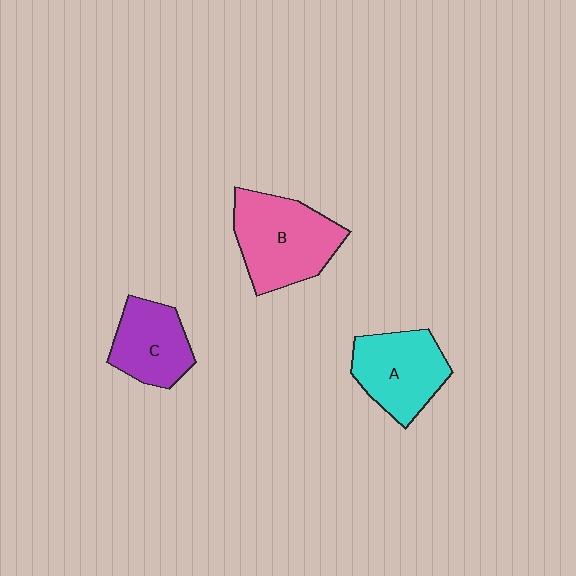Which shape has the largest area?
Shape B (pink).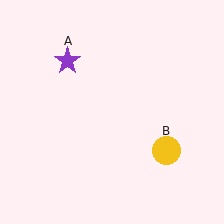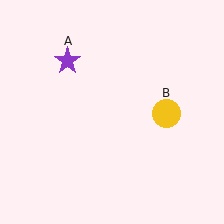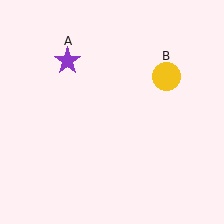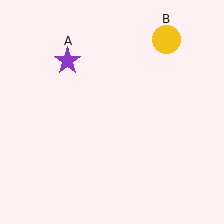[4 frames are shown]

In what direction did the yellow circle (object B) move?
The yellow circle (object B) moved up.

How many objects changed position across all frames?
1 object changed position: yellow circle (object B).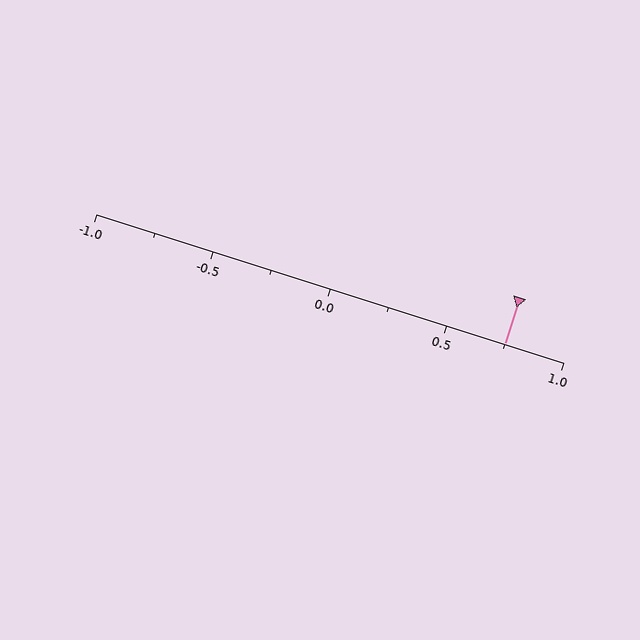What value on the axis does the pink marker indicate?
The marker indicates approximately 0.75.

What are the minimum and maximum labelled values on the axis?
The axis runs from -1.0 to 1.0.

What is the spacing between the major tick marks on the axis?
The major ticks are spaced 0.5 apart.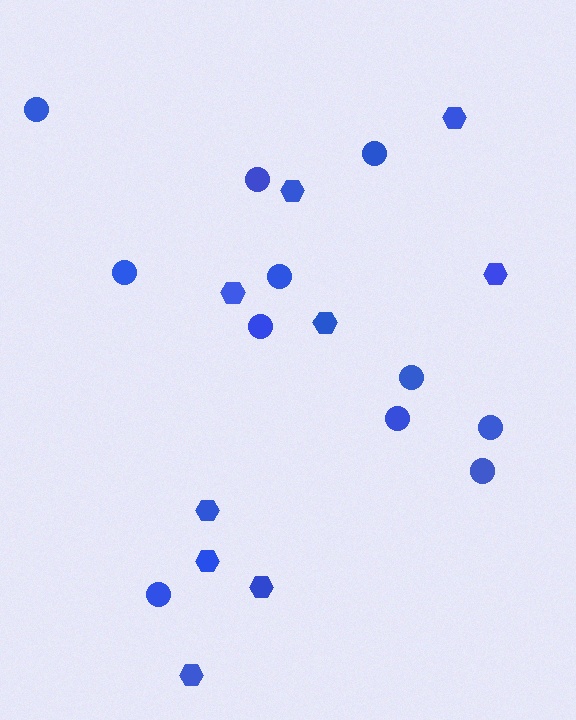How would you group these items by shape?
There are 2 groups: one group of circles (11) and one group of hexagons (9).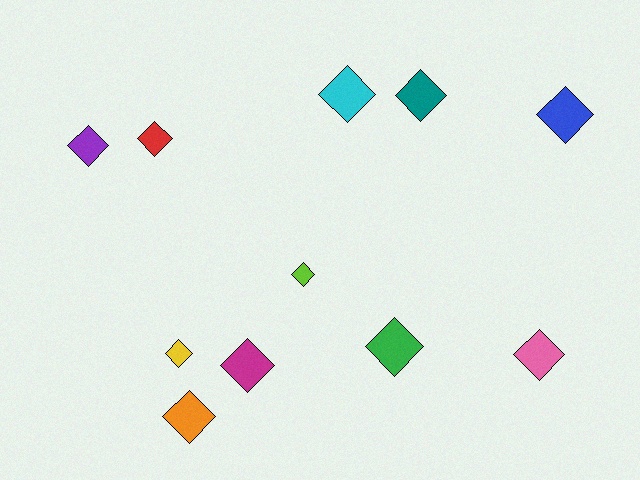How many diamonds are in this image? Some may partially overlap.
There are 11 diamonds.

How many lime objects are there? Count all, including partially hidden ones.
There is 1 lime object.